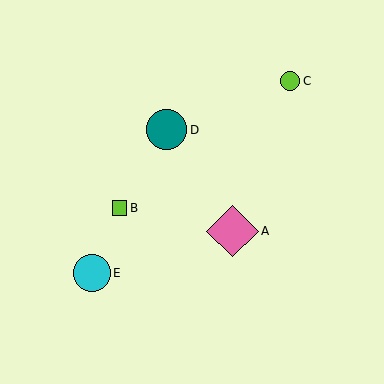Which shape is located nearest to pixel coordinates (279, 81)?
The lime circle (labeled C) at (290, 81) is nearest to that location.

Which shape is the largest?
The pink diamond (labeled A) is the largest.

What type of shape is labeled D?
Shape D is a teal circle.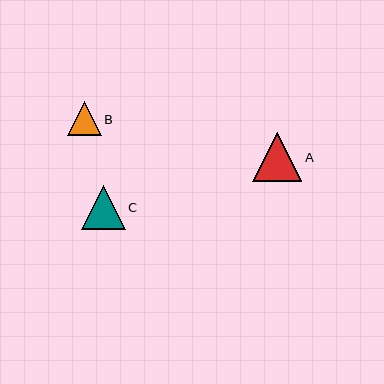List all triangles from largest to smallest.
From largest to smallest: A, C, B.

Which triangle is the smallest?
Triangle B is the smallest with a size of approximately 34 pixels.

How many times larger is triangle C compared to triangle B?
Triangle C is approximately 1.3 times the size of triangle B.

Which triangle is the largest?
Triangle A is the largest with a size of approximately 49 pixels.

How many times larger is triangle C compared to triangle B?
Triangle C is approximately 1.3 times the size of triangle B.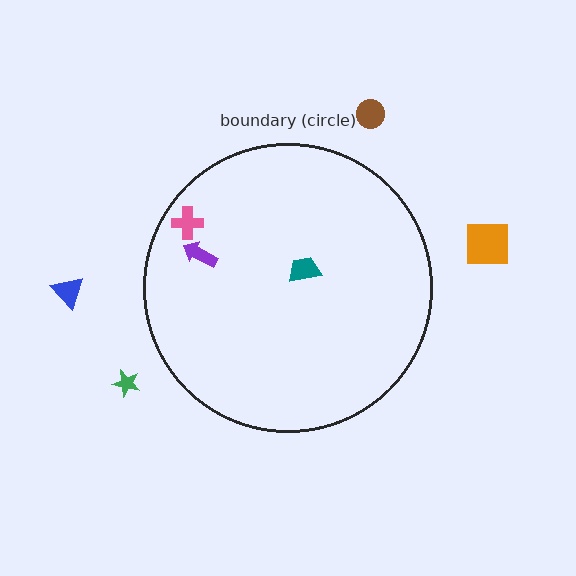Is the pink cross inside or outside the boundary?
Inside.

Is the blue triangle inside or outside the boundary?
Outside.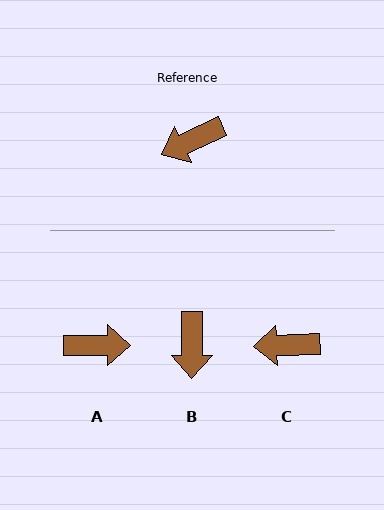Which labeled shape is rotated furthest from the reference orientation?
A, about 155 degrees away.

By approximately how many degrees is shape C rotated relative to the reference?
Approximately 23 degrees clockwise.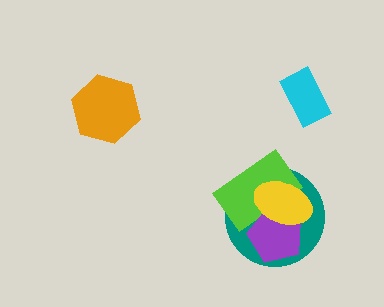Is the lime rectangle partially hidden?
Yes, it is partially covered by another shape.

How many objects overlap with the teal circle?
3 objects overlap with the teal circle.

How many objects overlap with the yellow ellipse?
3 objects overlap with the yellow ellipse.